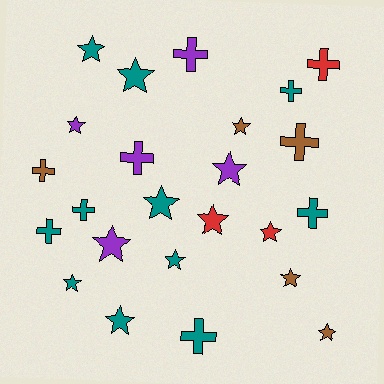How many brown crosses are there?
There are 2 brown crosses.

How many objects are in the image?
There are 24 objects.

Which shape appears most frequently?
Star, with 14 objects.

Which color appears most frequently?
Teal, with 11 objects.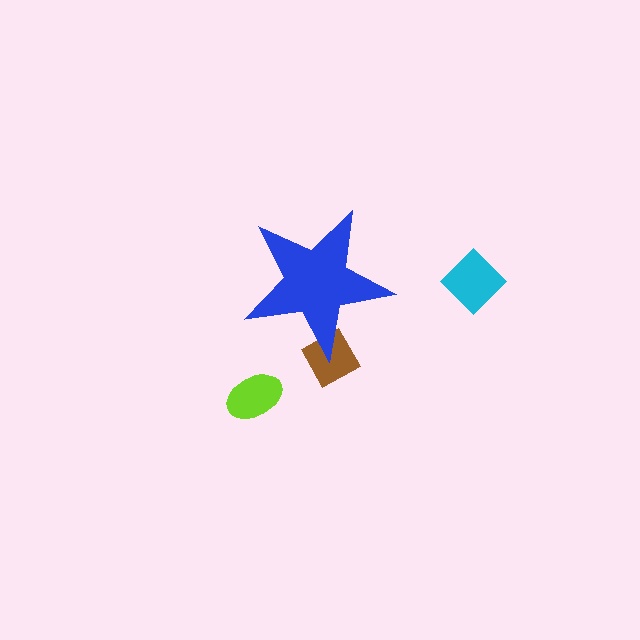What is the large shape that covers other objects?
A blue star.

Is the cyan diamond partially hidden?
No, the cyan diamond is fully visible.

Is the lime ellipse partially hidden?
No, the lime ellipse is fully visible.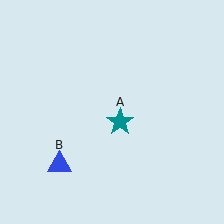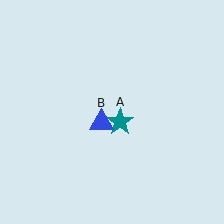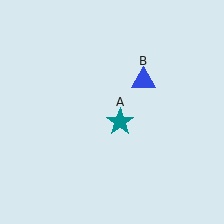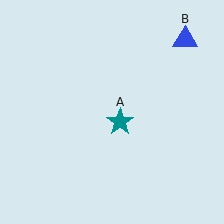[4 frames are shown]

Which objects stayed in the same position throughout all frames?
Teal star (object A) remained stationary.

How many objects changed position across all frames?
1 object changed position: blue triangle (object B).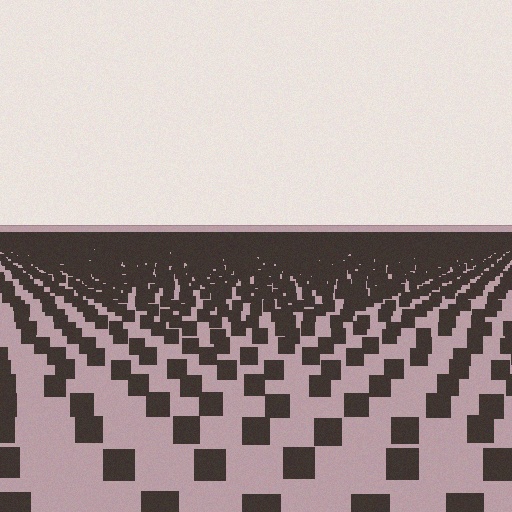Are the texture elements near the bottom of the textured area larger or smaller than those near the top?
Larger. Near the bottom, elements are closer to the viewer and appear at a bigger on-screen size.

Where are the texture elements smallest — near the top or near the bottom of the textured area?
Near the top.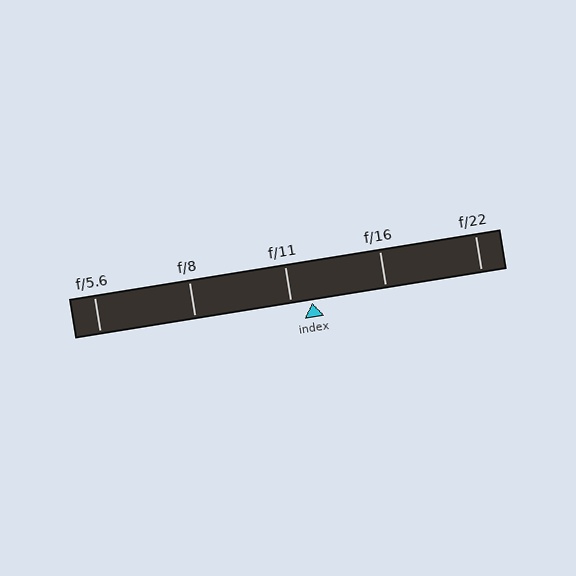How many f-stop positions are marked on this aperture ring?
There are 5 f-stop positions marked.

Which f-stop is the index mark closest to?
The index mark is closest to f/11.